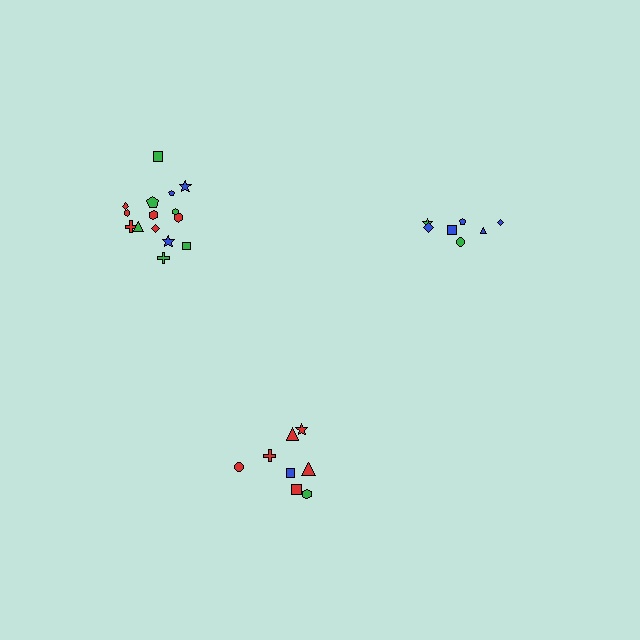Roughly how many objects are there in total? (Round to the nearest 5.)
Roughly 30 objects in total.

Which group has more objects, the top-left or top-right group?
The top-left group.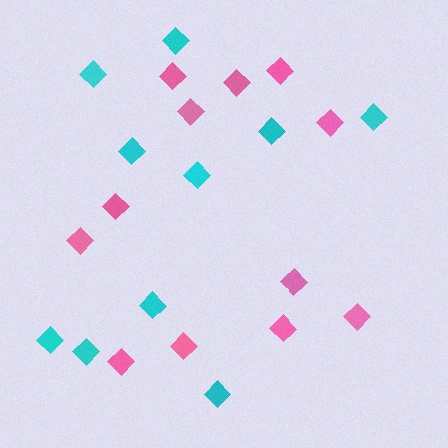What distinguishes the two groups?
There are 2 groups: one group of pink diamonds (12) and one group of cyan diamonds (10).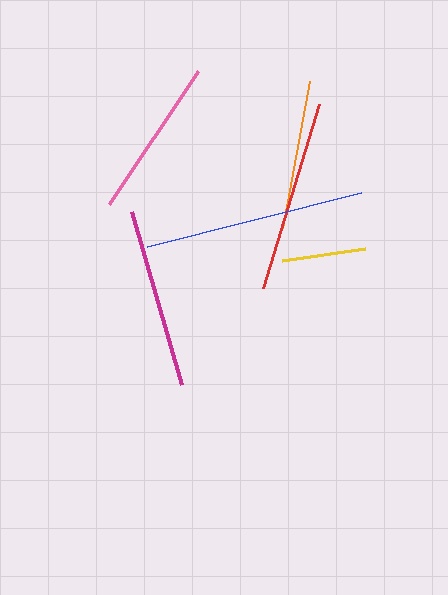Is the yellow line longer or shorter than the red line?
The red line is longer than the yellow line.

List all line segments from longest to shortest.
From longest to shortest: blue, red, magenta, pink, orange, yellow.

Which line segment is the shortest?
The yellow line is the shortest at approximately 84 pixels.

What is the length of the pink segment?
The pink segment is approximately 160 pixels long.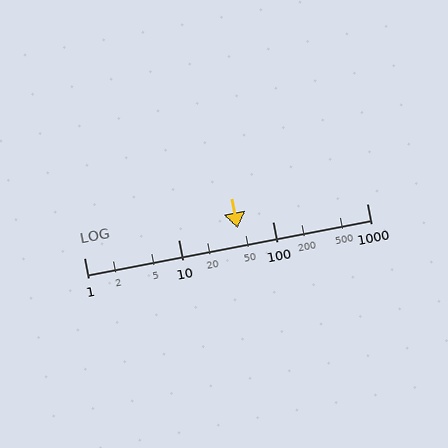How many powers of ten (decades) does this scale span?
The scale spans 3 decades, from 1 to 1000.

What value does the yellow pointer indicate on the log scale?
The pointer indicates approximately 43.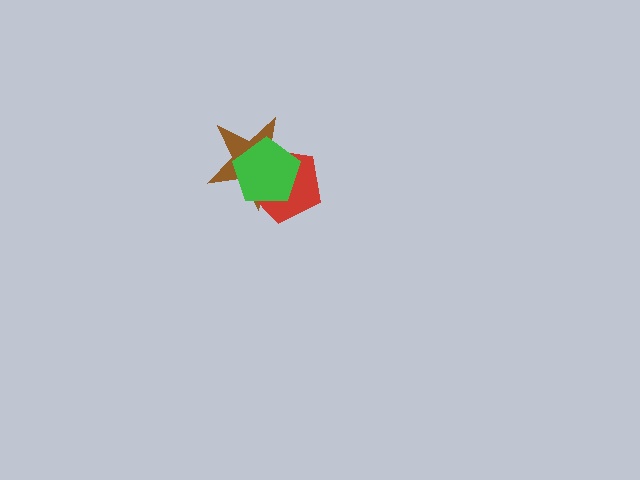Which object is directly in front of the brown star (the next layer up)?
The red pentagon is directly in front of the brown star.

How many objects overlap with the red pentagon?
2 objects overlap with the red pentagon.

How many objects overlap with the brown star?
2 objects overlap with the brown star.